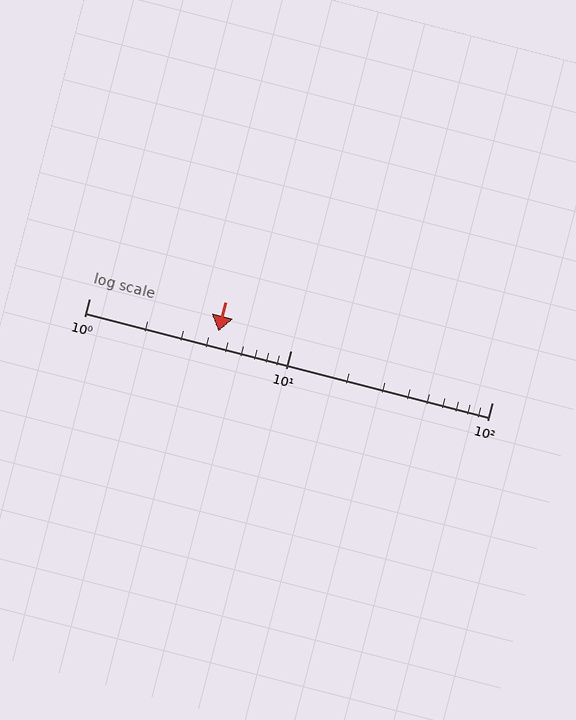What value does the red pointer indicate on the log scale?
The pointer indicates approximately 4.4.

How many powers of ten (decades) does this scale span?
The scale spans 2 decades, from 1 to 100.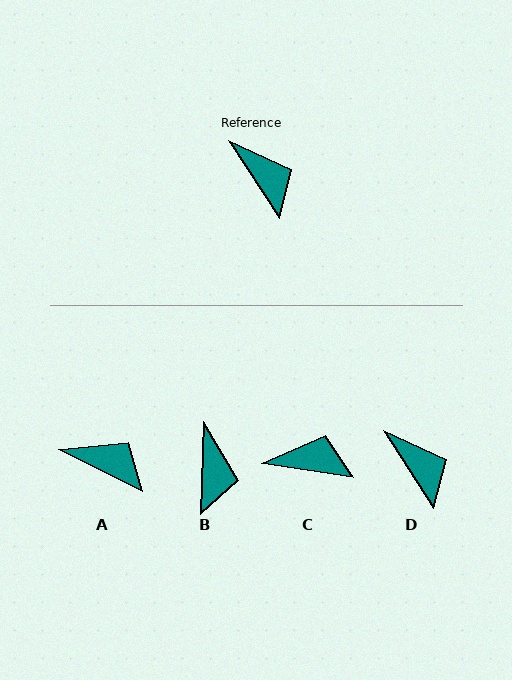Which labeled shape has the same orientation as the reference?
D.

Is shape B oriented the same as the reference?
No, it is off by about 34 degrees.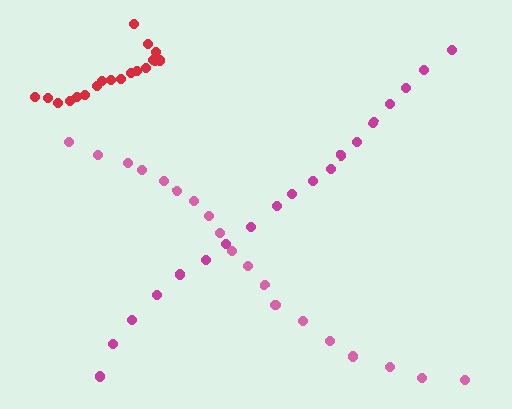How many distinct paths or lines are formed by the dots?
There are 3 distinct paths.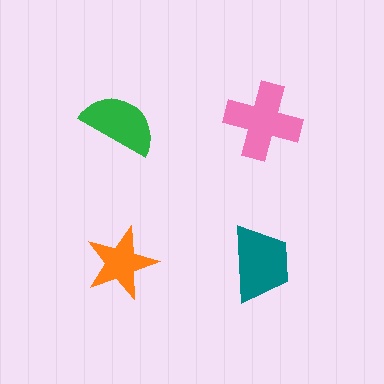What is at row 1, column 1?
A green semicircle.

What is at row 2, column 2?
A teal trapezoid.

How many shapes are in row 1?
2 shapes.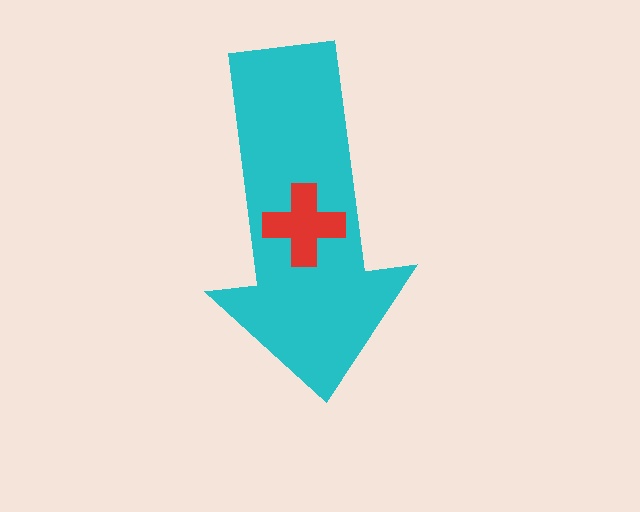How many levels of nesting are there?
2.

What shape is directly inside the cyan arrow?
The red cross.